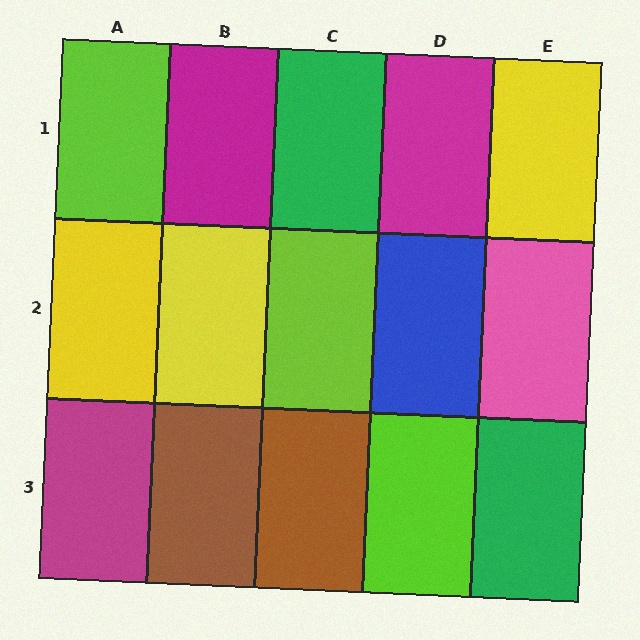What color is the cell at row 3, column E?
Green.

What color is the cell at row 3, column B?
Brown.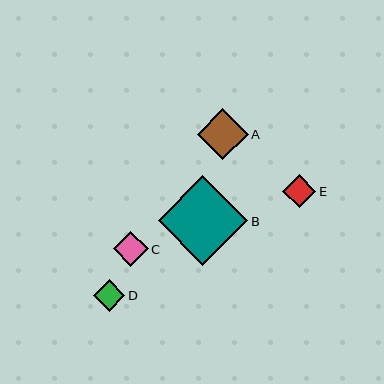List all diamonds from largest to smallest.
From largest to smallest: B, A, C, E, D.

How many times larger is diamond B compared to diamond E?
Diamond B is approximately 2.7 times the size of diamond E.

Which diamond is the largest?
Diamond B is the largest with a size of approximately 89 pixels.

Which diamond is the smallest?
Diamond D is the smallest with a size of approximately 31 pixels.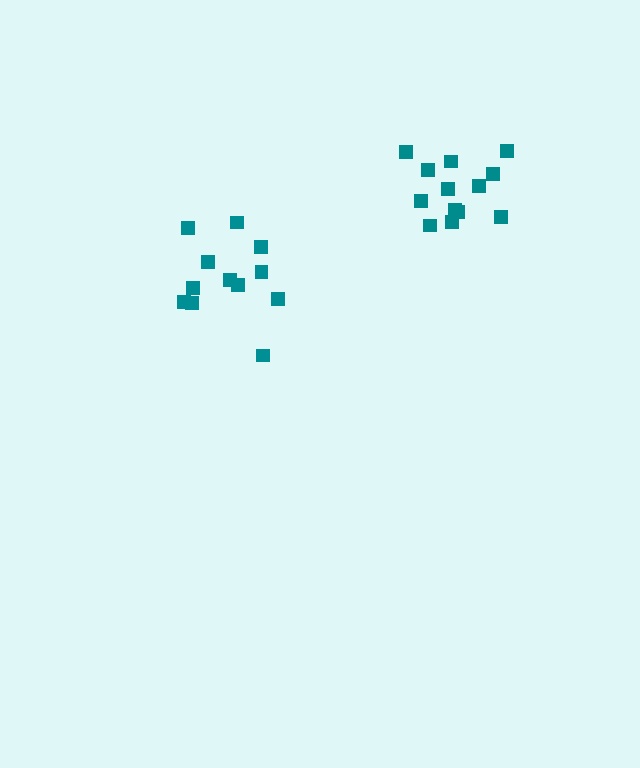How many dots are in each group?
Group 1: 12 dots, Group 2: 13 dots (25 total).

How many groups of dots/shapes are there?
There are 2 groups.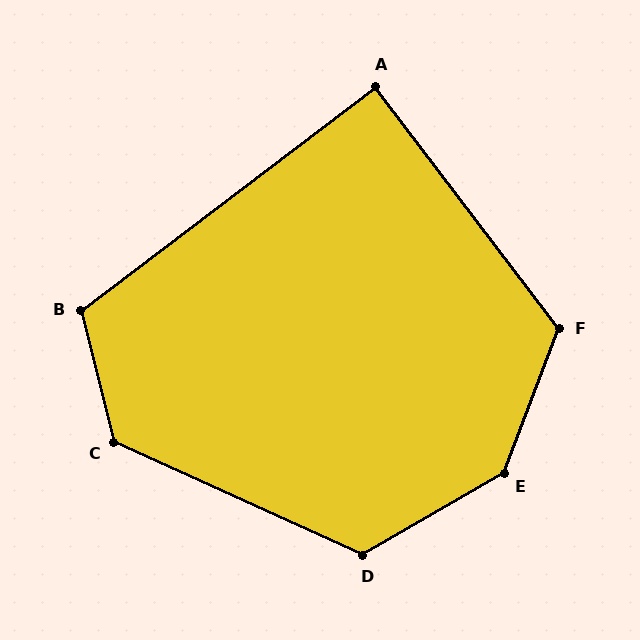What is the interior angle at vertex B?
Approximately 113 degrees (obtuse).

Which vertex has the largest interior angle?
E, at approximately 141 degrees.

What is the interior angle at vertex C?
Approximately 129 degrees (obtuse).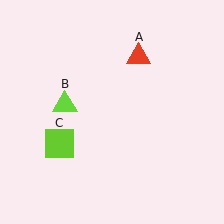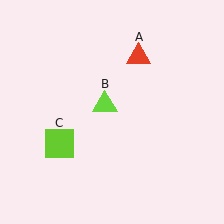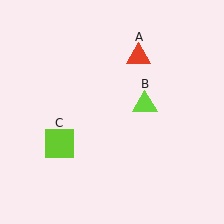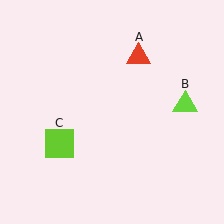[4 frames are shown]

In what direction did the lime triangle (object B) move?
The lime triangle (object B) moved right.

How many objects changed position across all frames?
1 object changed position: lime triangle (object B).